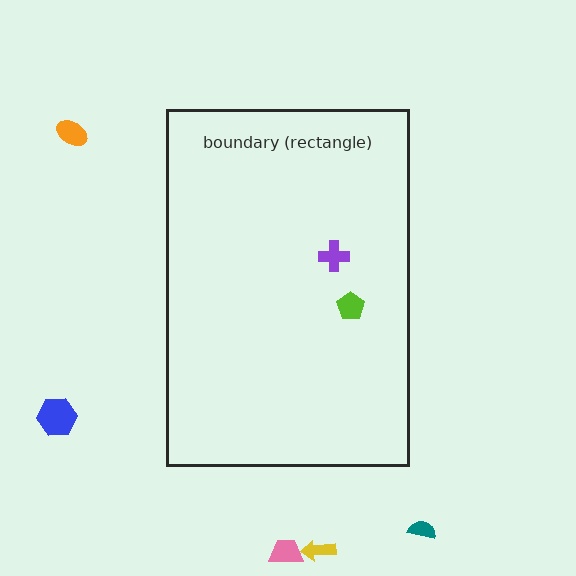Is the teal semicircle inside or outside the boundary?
Outside.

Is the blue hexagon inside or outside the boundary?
Outside.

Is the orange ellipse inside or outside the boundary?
Outside.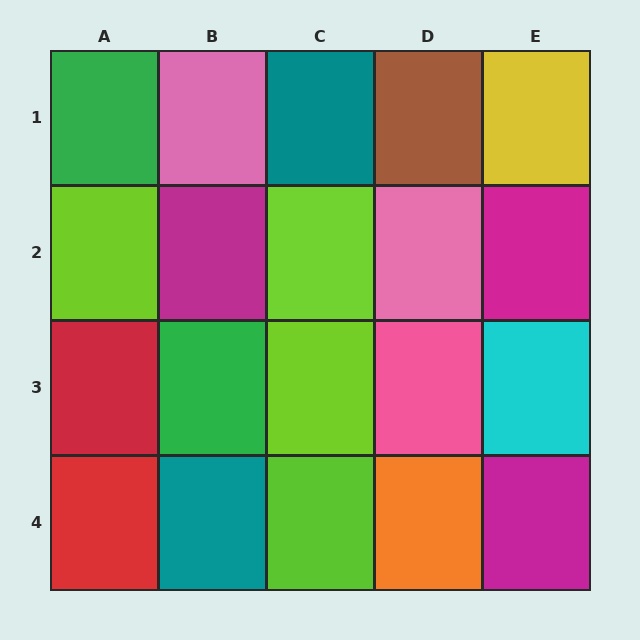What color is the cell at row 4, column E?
Magenta.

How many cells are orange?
1 cell is orange.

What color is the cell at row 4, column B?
Teal.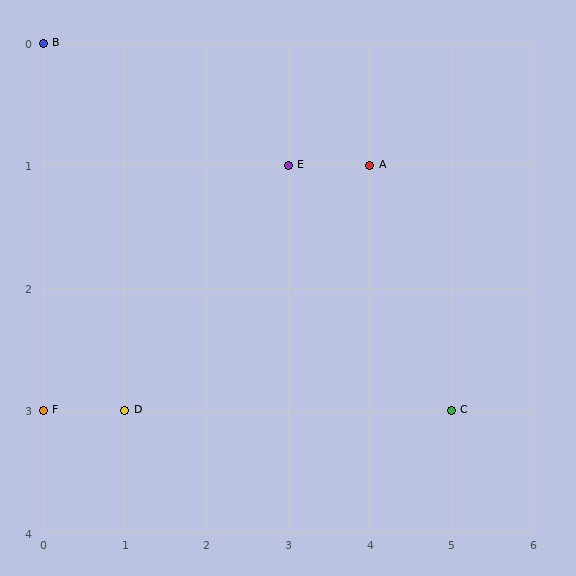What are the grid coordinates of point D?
Point D is at grid coordinates (1, 3).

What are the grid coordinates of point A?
Point A is at grid coordinates (4, 1).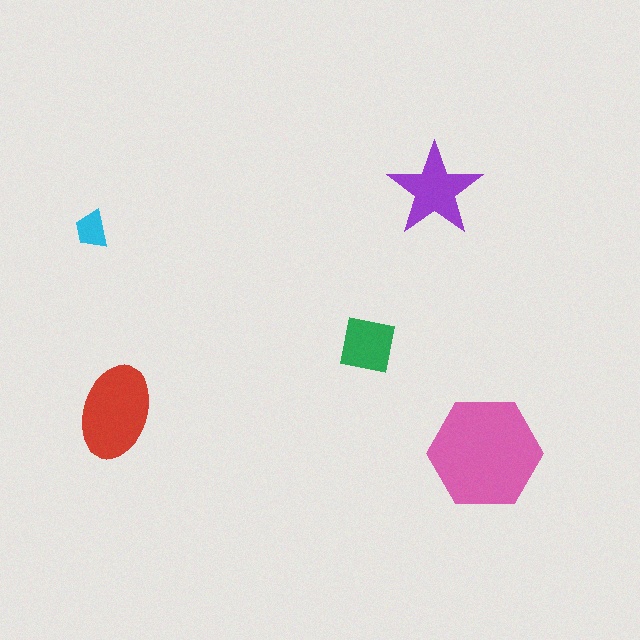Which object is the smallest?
The cyan trapezoid.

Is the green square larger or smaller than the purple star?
Smaller.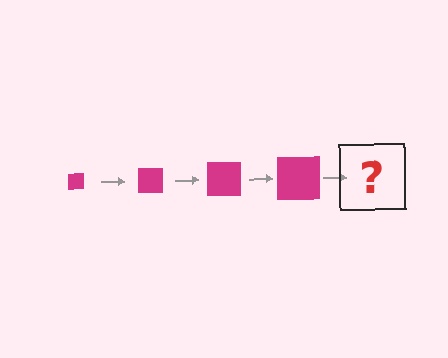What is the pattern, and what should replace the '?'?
The pattern is that the square gets progressively larger each step. The '?' should be a magenta square, larger than the previous one.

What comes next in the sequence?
The next element should be a magenta square, larger than the previous one.